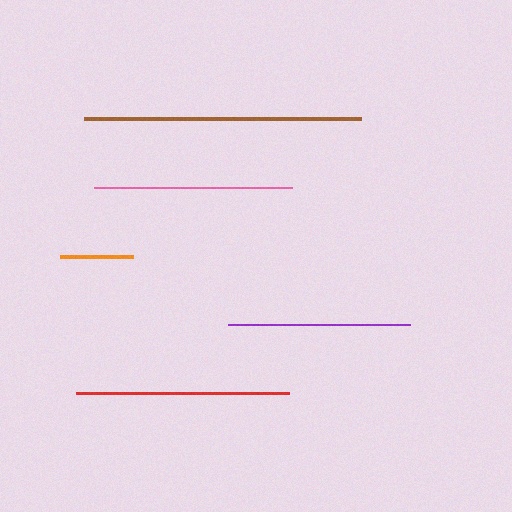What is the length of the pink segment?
The pink segment is approximately 198 pixels long.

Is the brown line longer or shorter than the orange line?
The brown line is longer than the orange line.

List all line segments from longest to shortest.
From longest to shortest: brown, red, pink, purple, orange.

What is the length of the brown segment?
The brown segment is approximately 277 pixels long.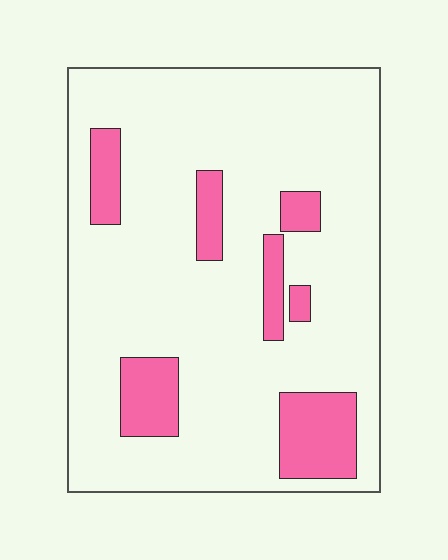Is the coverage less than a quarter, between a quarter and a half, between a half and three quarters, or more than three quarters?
Less than a quarter.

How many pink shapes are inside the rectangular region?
7.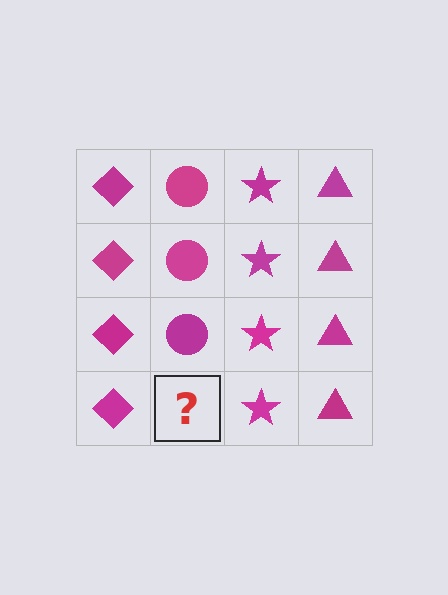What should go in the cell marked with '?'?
The missing cell should contain a magenta circle.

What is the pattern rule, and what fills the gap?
The rule is that each column has a consistent shape. The gap should be filled with a magenta circle.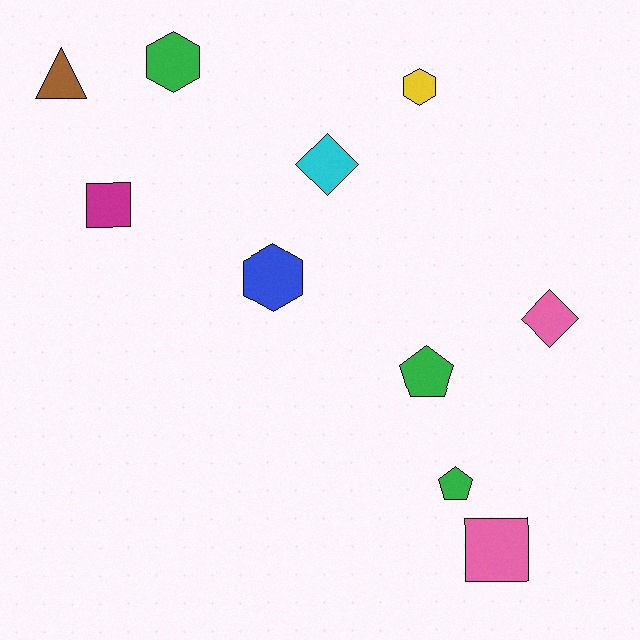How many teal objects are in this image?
There are no teal objects.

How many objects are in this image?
There are 10 objects.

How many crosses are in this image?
There are no crosses.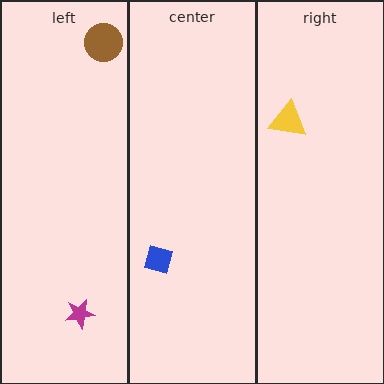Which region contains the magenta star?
The left region.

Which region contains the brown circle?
The left region.